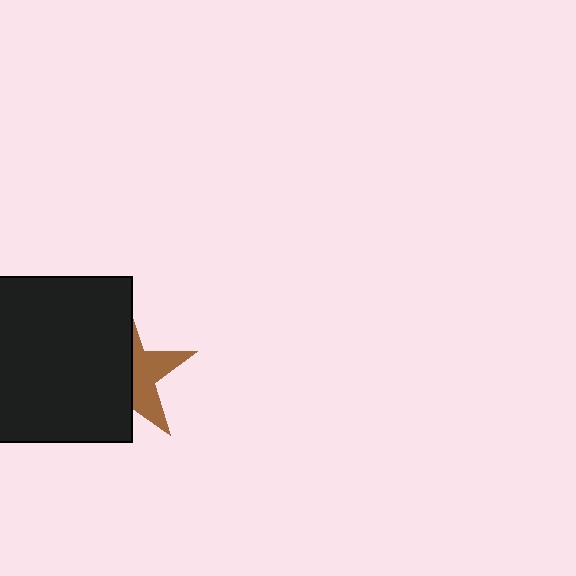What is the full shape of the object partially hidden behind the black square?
The partially hidden object is a brown star.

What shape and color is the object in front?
The object in front is a black square.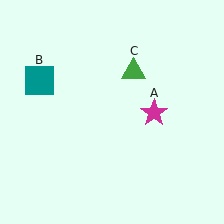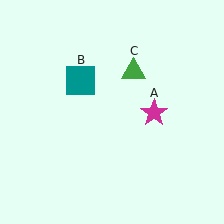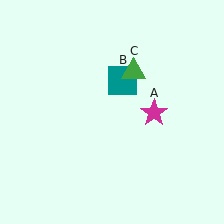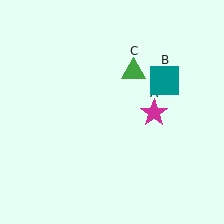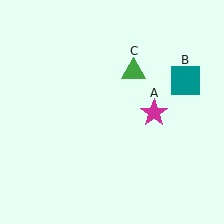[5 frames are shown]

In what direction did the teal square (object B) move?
The teal square (object B) moved right.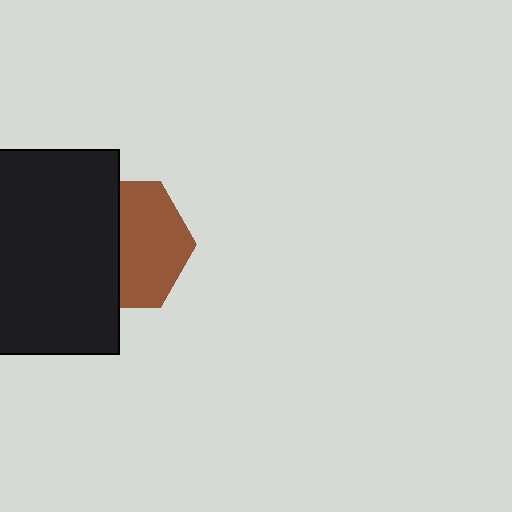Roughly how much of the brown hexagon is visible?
About half of it is visible (roughly 54%).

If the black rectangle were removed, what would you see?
You would see the complete brown hexagon.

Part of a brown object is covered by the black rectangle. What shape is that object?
It is a hexagon.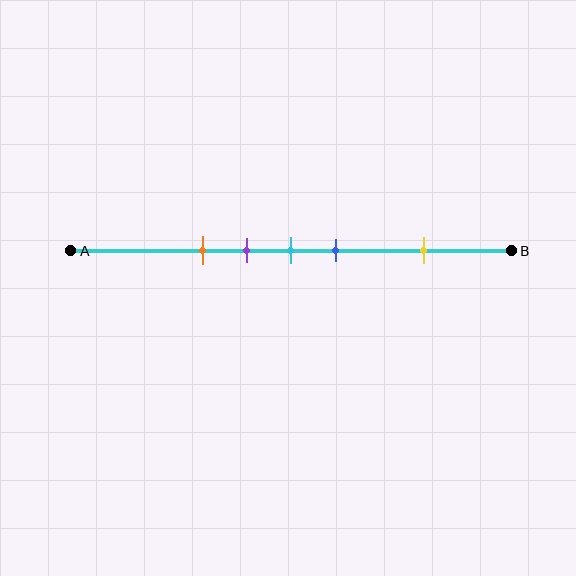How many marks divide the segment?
There are 5 marks dividing the segment.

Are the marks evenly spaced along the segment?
No, the marks are not evenly spaced.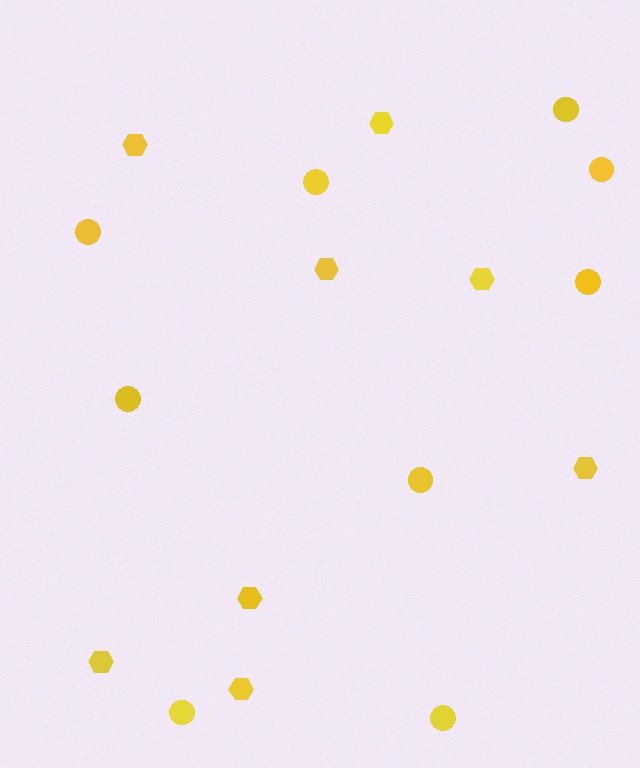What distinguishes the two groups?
There are 2 groups: one group of hexagons (8) and one group of circles (9).